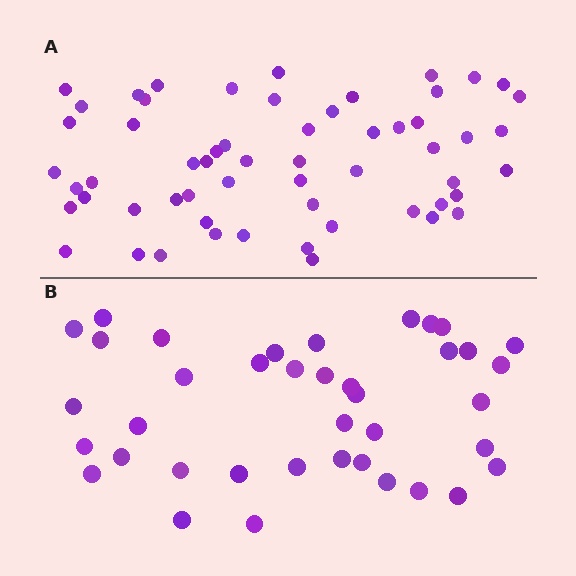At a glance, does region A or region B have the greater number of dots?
Region A (the top region) has more dots.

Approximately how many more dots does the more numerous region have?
Region A has approximately 20 more dots than region B.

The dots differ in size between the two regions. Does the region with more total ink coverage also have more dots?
No. Region B has more total ink coverage because its dots are larger, but region A actually contains more individual dots. Total area can be misleading — the number of items is what matters here.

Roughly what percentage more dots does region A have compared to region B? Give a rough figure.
About 50% more.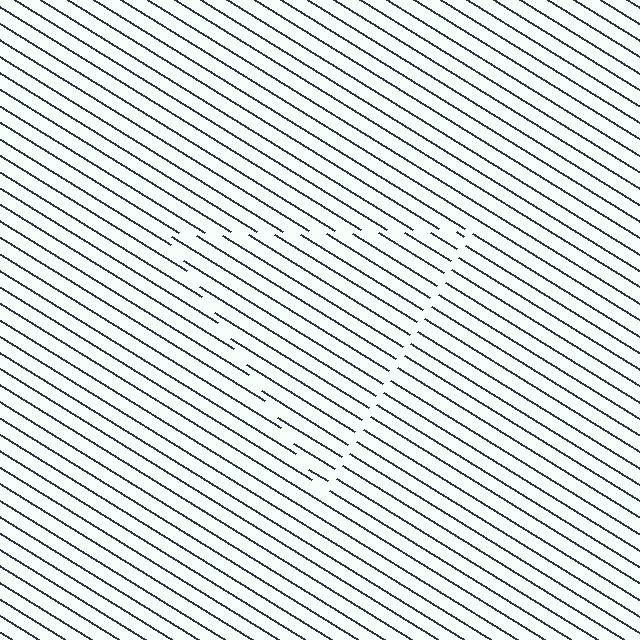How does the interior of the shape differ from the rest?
The interior of the shape contains the same grating, shifted by half a period — the contour is defined by the phase discontinuity where line-ends from the inner and outer gratings abut.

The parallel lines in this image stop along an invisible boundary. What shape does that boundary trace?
An illusory triangle. The interior of the shape contains the same grating, shifted by half a period — the contour is defined by the phase discontinuity where line-ends from the inner and outer gratings abut.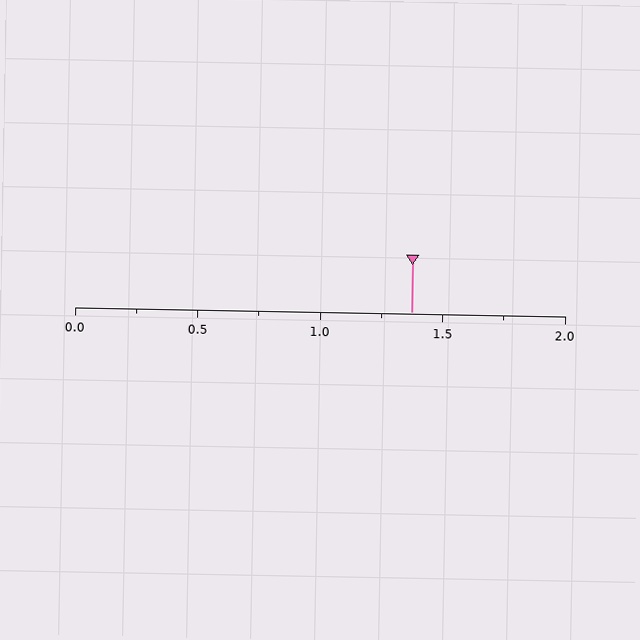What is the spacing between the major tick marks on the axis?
The major ticks are spaced 0.5 apart.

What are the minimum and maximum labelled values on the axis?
The axis runs from 0.0 to 2.0.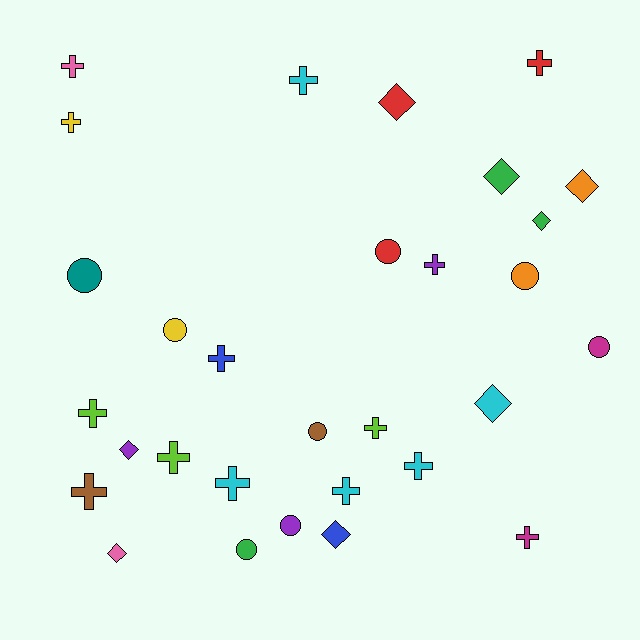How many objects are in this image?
There are 30 objects.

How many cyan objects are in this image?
There are 5 cyan objects.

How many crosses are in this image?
There are 14 crosses.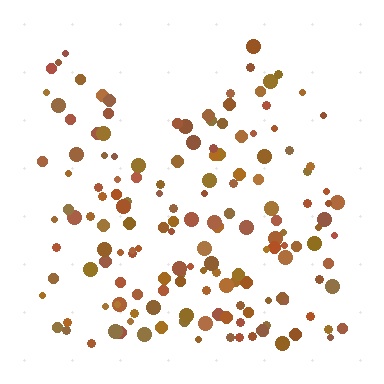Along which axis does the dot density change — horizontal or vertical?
Vertical.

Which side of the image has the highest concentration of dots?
The bottom.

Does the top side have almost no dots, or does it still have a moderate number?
Still a moderate number, just noticeably fewer than the bottom.